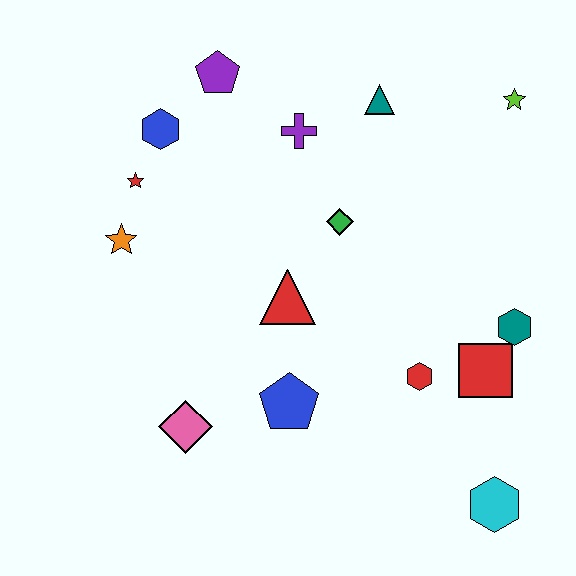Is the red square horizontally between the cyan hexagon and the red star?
Yes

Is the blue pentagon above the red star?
No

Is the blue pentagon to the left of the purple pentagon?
No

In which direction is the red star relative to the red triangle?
The red star is to the left of the red triangle.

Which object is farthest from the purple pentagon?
The cyan hexagon is farthest from the purple pentagon.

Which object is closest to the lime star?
The teal triangle is closest to the lime star.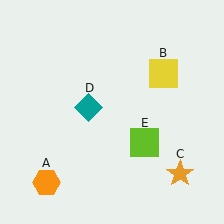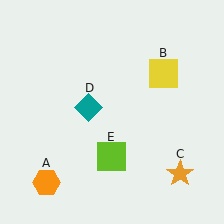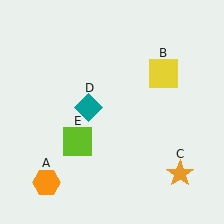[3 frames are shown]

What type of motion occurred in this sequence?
The lime square (object E) rotated clockwise around the center of the scene.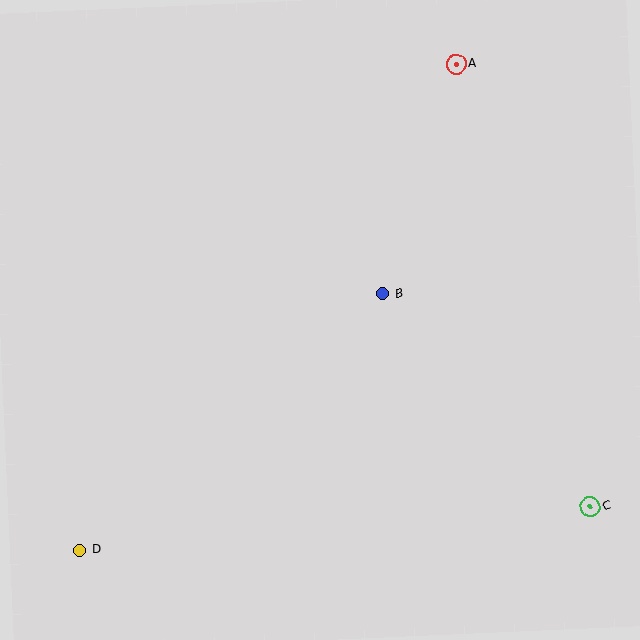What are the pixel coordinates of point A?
Point A is at (456, 64).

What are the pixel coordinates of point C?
Point C is at (590, 506).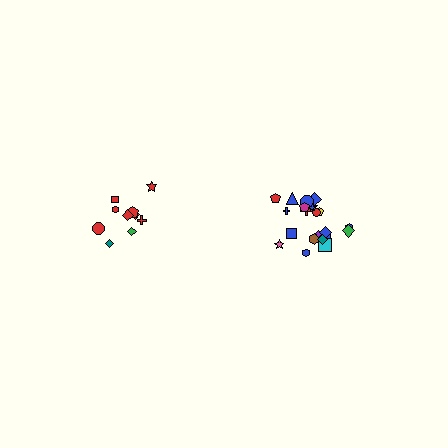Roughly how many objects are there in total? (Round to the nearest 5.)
Roughly 30 objects in total.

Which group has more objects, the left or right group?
The right group.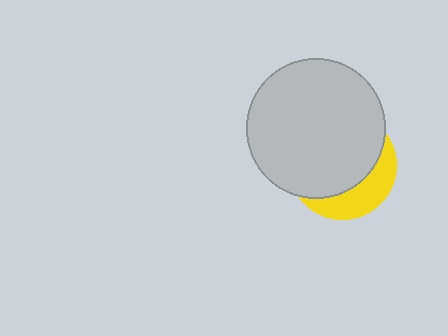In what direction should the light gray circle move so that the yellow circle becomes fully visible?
The light gray circle should move toward the upper-left. That is the shortest direction to clear the overlap and leave the yellow circle fully visible.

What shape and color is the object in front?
The object in front is a light gray circle.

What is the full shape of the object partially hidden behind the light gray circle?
The partially hidden object is a yellow circle.